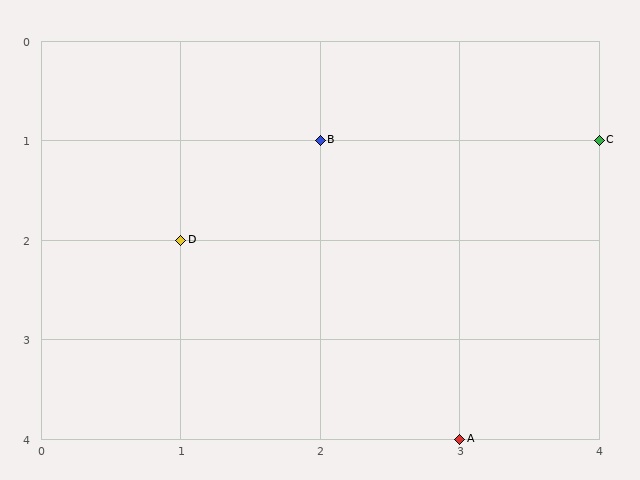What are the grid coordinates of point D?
Point D is at grid coordinates (1, 2).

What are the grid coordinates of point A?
Point A is at grid coordinates (3, 4).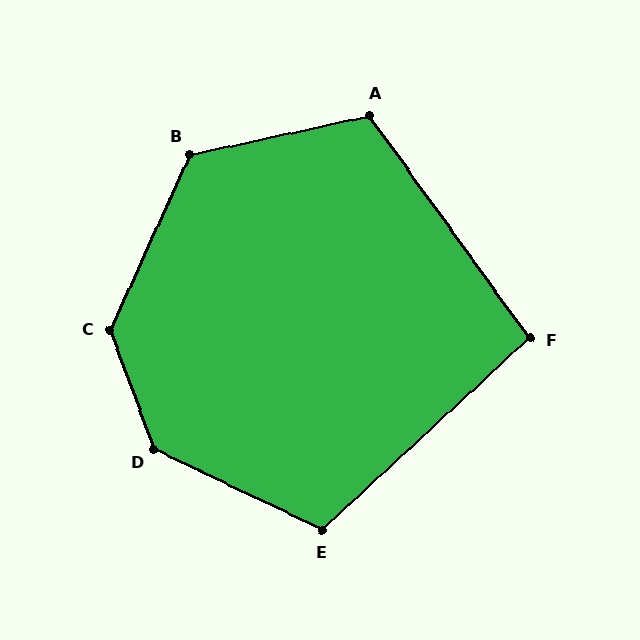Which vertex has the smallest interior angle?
F, at approximately 97 degrees.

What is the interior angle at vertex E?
Approximately 111 degrees (obtuse).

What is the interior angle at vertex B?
Approximately 127 degrees (obtuse).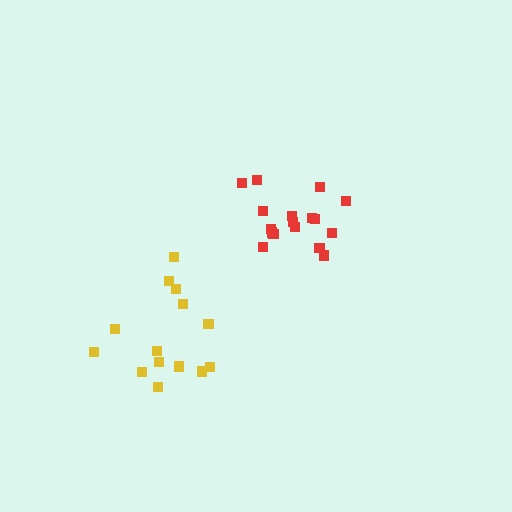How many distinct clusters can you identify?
There are 2 distinct clusters.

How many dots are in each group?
Group 1: 17 dots, Group 2: 14 dots (31 total).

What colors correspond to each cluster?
The clusters are colored: red, yellow.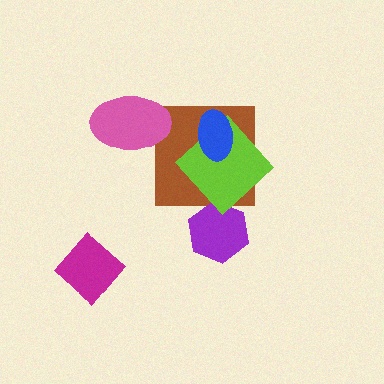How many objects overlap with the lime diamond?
2 objects overlap with the lime diamond.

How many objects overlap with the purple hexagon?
0 objects overlap with the purple hexagon.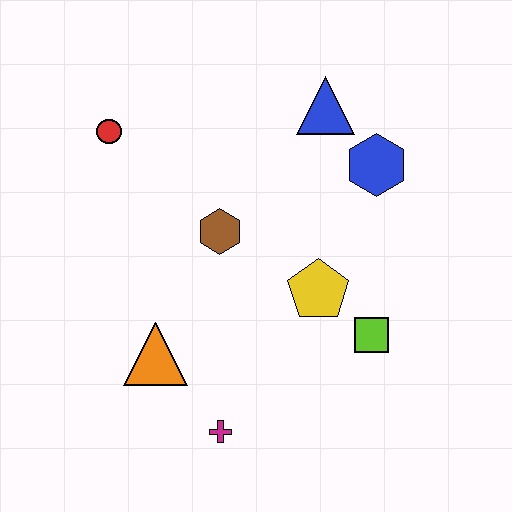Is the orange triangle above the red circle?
No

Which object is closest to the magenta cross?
The orange triangle is closest to the magenta cross.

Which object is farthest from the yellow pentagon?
The red circle is farthest from the yellow pentagon.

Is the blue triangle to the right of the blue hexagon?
No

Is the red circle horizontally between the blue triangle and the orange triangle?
No